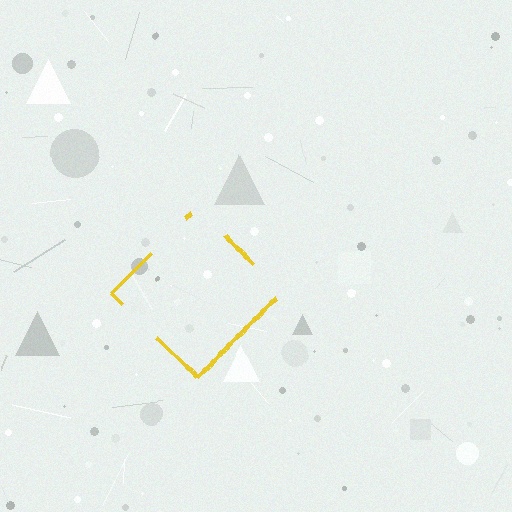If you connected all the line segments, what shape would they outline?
They would outline a diamond.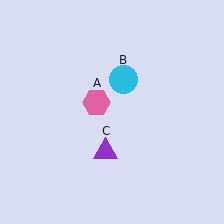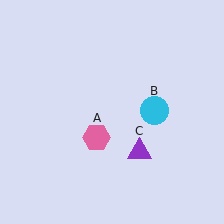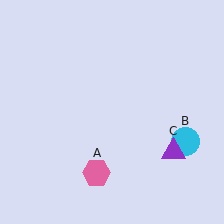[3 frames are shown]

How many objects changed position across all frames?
3 objects changed position: pink hexagon (object A), cyan circle (object B), purple triangle (object C).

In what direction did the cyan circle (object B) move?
The cyan circle (object B) moved down and to the right.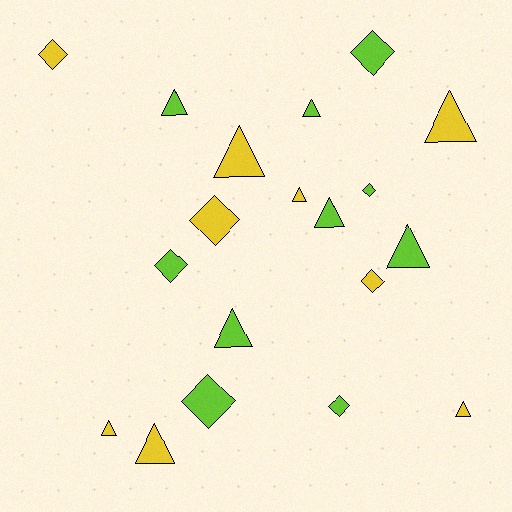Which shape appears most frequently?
Triangle, with 11 objects.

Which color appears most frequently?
Lime, with 10 objects.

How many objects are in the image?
There are 19 objects.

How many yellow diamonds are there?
There are 3 yellow diamonds.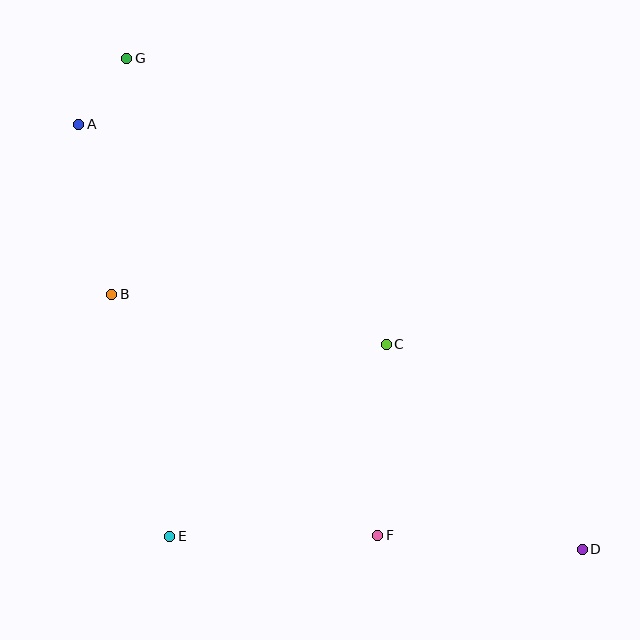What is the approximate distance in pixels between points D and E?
The distance between D and E is approximately 413 pixels.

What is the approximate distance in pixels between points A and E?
The distance between A and E is approximately 422 pixels.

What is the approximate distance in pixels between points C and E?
The distance between C and E is approximately 289 pixels.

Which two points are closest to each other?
Points A and G are closest to each other.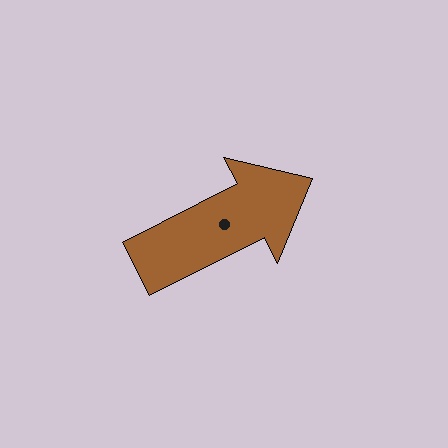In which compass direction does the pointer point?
Northeast.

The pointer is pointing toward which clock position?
Roughly 2 o'clock.